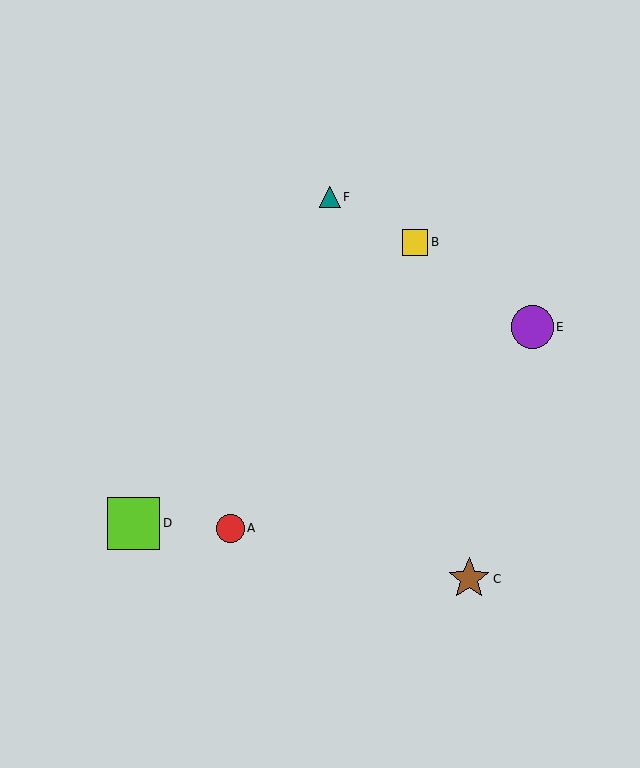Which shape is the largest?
The lime square (labeled D) is the largest.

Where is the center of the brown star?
The center of the brown star is at (469, 579).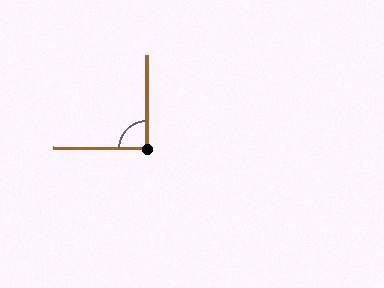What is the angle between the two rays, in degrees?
Approximately 90 degrees.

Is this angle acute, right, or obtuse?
It is approximately a right angle.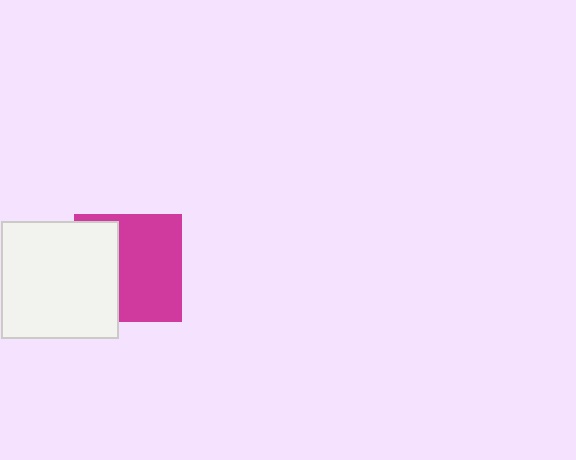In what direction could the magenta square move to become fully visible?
The magenta square could move right. That would shift it out from behind the white square entirely.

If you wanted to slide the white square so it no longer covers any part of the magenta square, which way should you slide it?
Slide it left — that is the most direct way to separate the two shapes.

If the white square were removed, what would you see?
You would see the complete magenta square.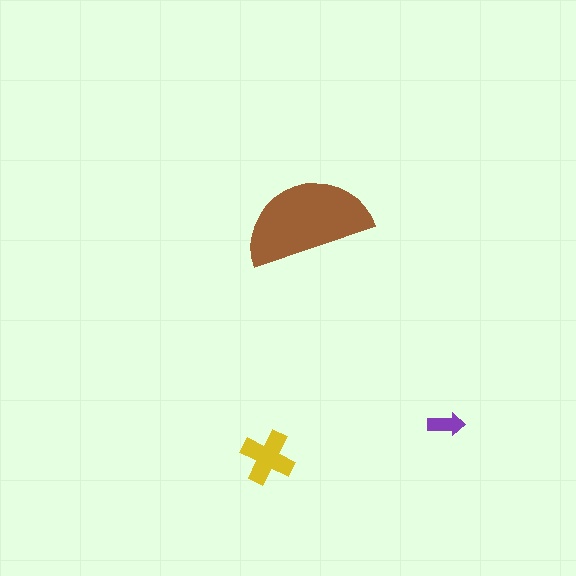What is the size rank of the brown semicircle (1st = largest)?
1st.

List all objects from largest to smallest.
The brown semicircle, the yellow cross, the purple arrow.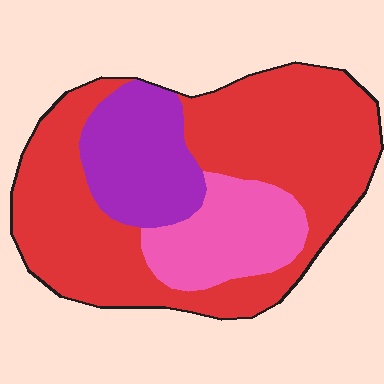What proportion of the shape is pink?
Pink takes up about one sixth (1/6) of the shape.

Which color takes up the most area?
Red, at roughly 65%.